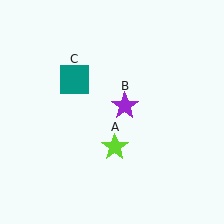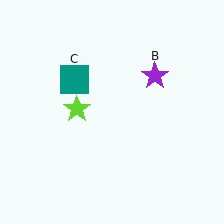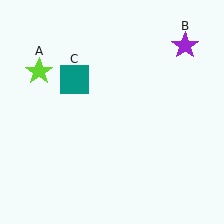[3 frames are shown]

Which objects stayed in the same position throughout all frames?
Teal square (object C) remained stationary.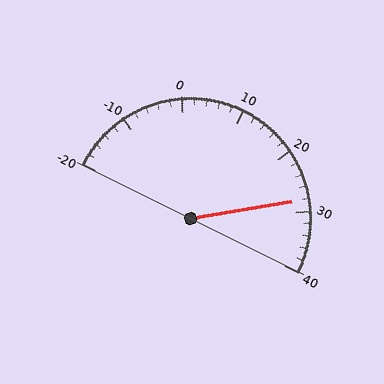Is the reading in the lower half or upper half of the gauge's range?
The reading is in the upper half of the range (-20 to 40).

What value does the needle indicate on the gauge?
The needle indicates approximately 28.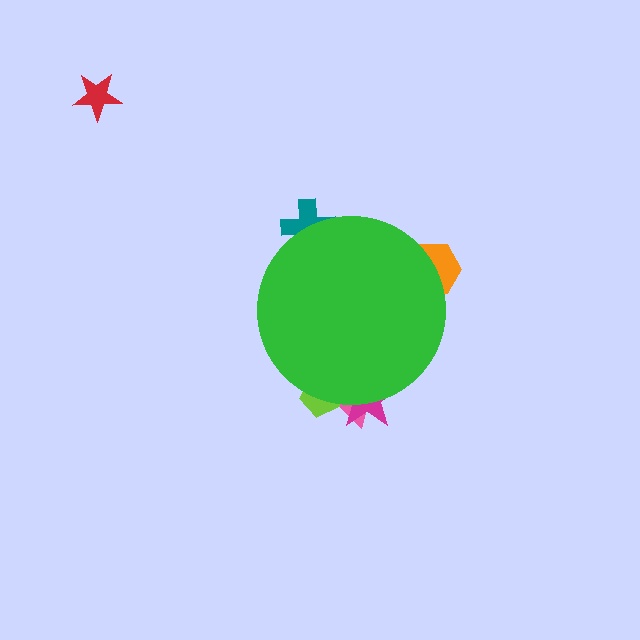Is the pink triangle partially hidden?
Yes, the pink triangle is partially hidden behind the green circle.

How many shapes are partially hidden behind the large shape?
5 shapes are partially hidden.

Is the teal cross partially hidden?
Yes, the teal cross is partially hidden behind the green circle.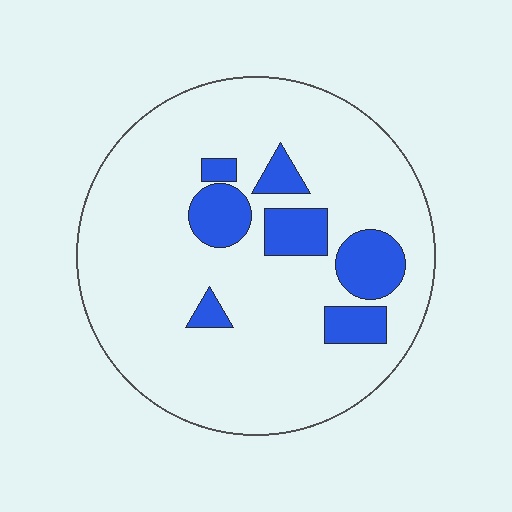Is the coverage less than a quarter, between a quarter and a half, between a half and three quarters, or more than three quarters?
Less than a quarter.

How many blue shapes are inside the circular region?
7.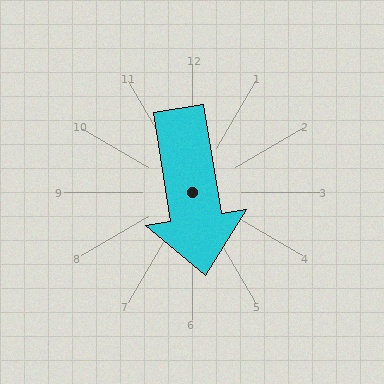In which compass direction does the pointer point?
South.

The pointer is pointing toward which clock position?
Roughly 6 o'clock.